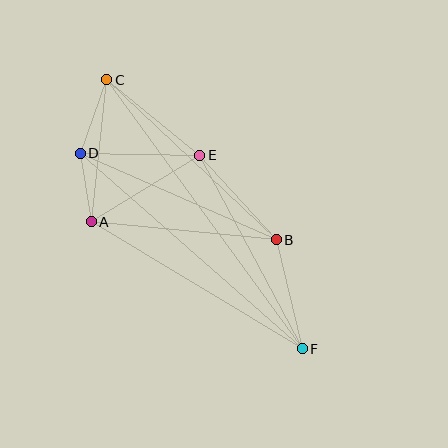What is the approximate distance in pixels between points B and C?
The distance between B and C is approximately 233 pixels.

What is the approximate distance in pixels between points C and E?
The distance between C and E is approximately 120 pixels.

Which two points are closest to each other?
Points A and D are closest to each other.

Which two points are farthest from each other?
Points C and F are farthest from each other.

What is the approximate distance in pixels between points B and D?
The distance between B and D is approximately 214 pixels.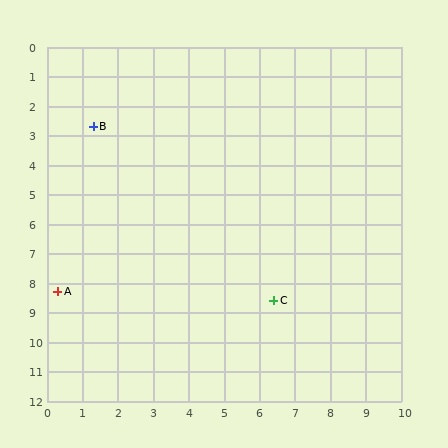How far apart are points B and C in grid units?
Points B and C are about 7.8 grid units apart.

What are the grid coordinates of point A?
Point A is at approximately (0.3, 8.3).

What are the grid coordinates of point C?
Point C is at approximately (6.4, 8.6).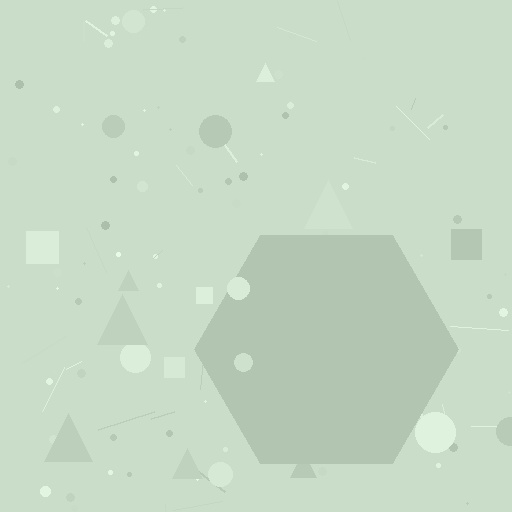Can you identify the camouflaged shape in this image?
The camouflaged shape is a hexagon.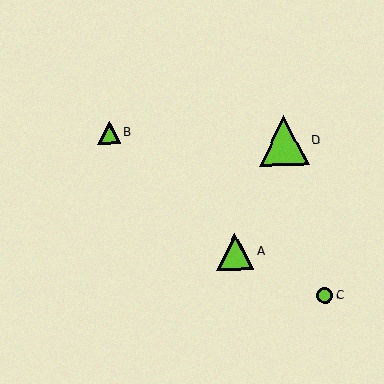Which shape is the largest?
The lime triangle (labeled D) is the largest.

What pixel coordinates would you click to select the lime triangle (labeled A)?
Click at (235, 252) to select the lime triangle A.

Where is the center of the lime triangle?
The center of the lime triangle is at (235, 252).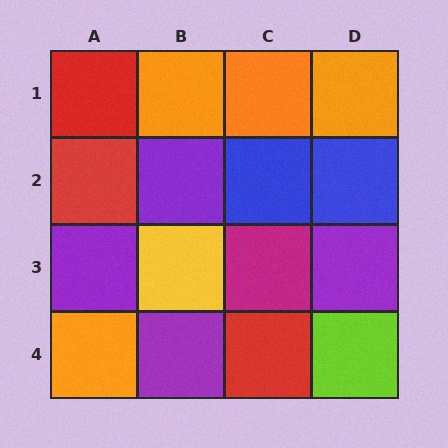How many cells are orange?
4 cells are orange.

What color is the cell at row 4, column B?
Purple.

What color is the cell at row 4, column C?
Red.